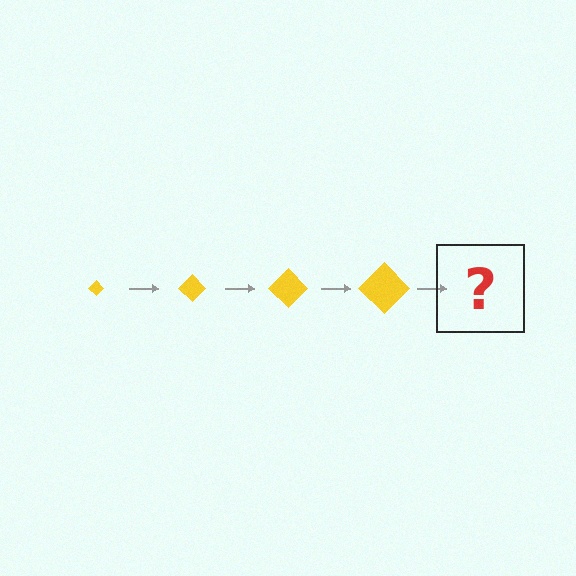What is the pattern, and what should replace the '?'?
The pattern is that the diamond gets progressively larger each step. The '?' should be a yellow diamond, larger than the previous one.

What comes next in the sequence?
The next element should be a yellow diamond, larger than the previous one.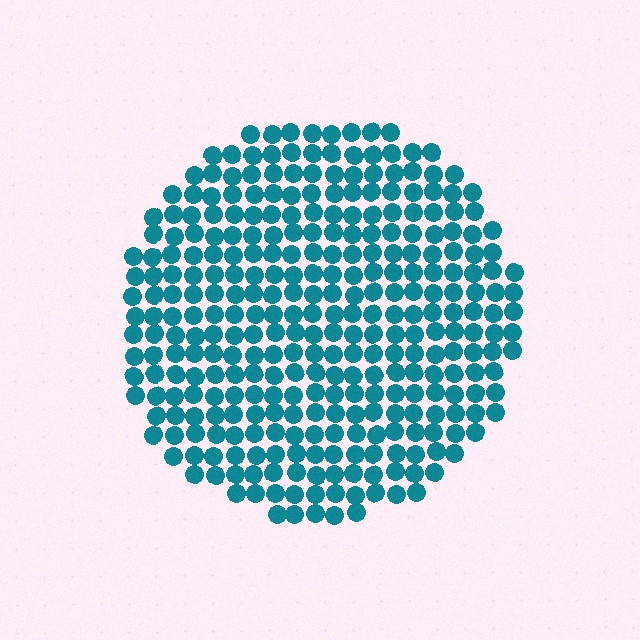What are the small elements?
The small elements are circles.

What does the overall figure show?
The overall figure shows a circle.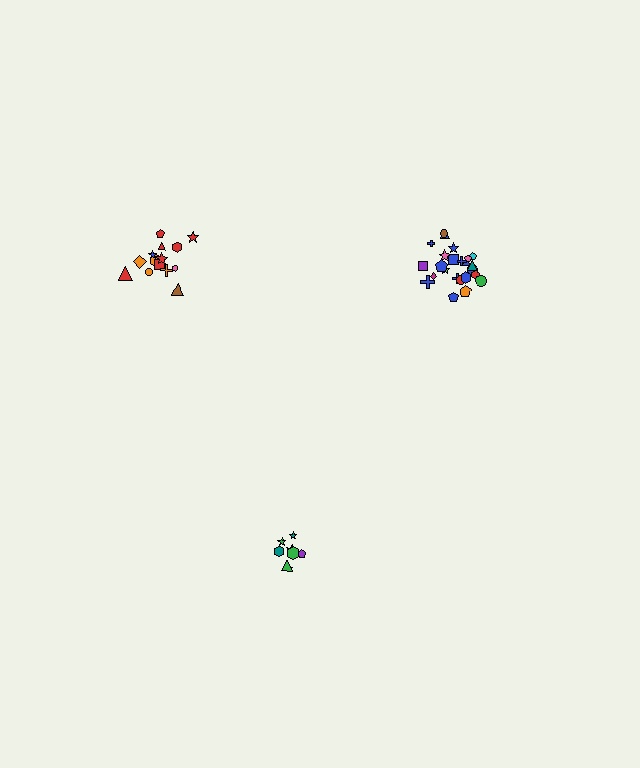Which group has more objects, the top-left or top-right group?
The top-right group.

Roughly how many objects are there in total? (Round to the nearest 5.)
Roughly 50 objects in total.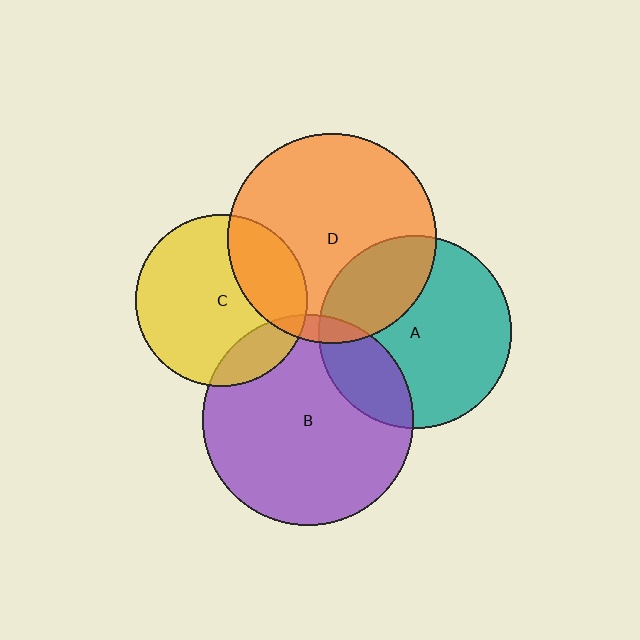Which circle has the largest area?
Circle B (purple).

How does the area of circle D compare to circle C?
Approximately 1.5 times.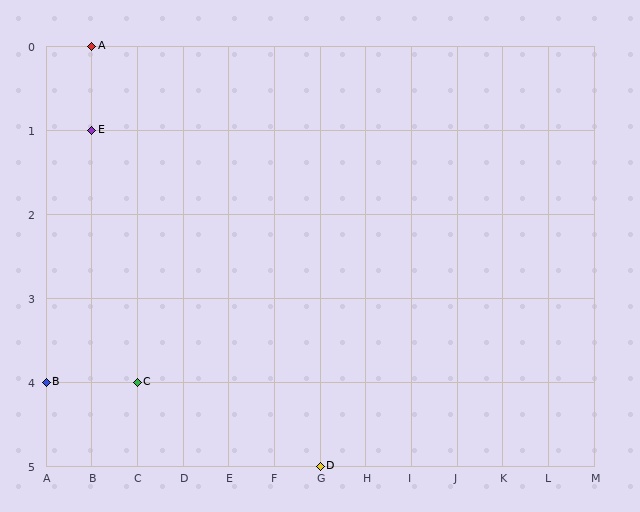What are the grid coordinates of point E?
Point E is at grid coordinates (B, 1).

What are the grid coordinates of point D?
Point D is at grid coordinates (G, 5).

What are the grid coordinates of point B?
Point B is at grid coordinates (A, 4).